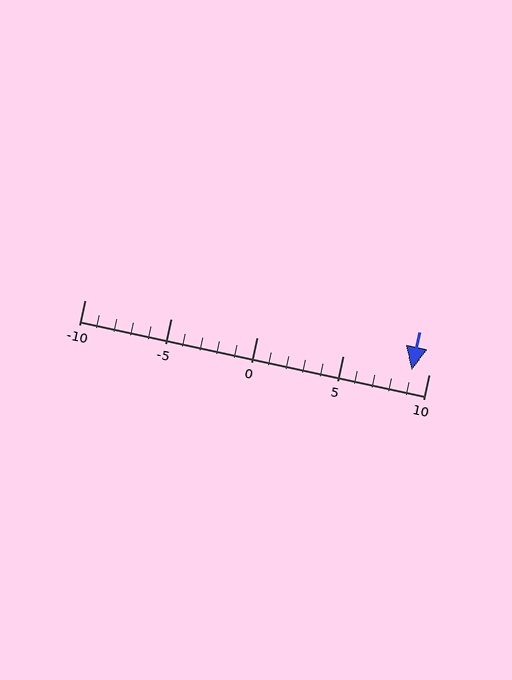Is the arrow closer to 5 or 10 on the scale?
The arrow is closer to 10.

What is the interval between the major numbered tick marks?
The major tick marks are spaced 5 units apart.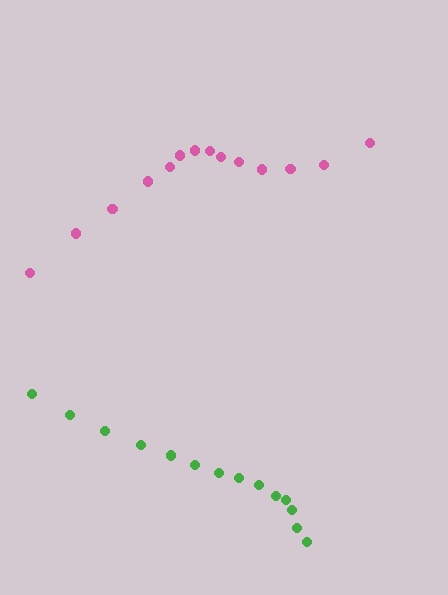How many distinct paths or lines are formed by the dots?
There are 2 distinct paths.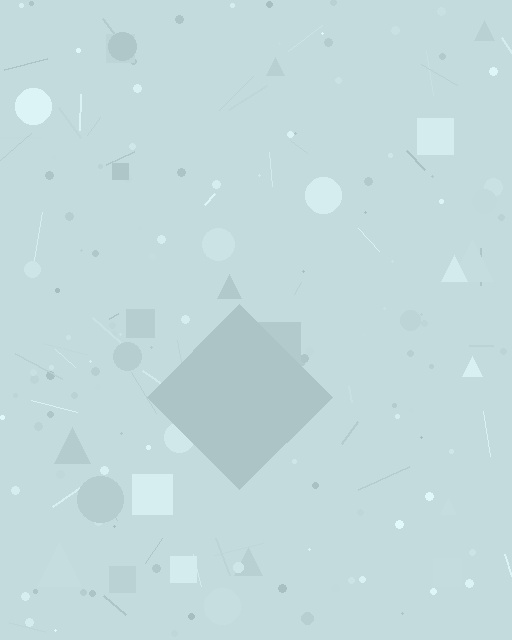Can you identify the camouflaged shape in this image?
The camouflaged shape is a diamond.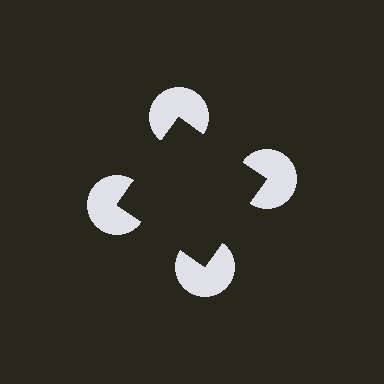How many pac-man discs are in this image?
There are 4 — one at each vertex of the illusory square.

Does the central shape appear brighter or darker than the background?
It typically appears slightly darker than the background, even though no actual brightness change is drawn.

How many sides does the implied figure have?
4 sides.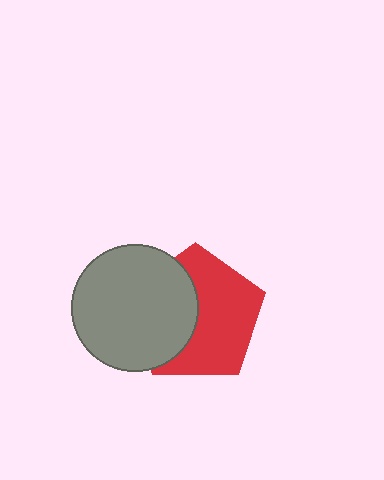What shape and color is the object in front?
The object in front is a gray circle.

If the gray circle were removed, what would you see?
You would see the complete red pentagon.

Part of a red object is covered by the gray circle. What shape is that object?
It is a pentagon.